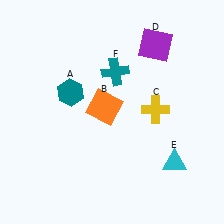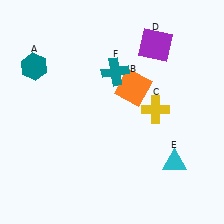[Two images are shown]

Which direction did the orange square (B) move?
The orange square (B) moved right.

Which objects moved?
The objects that moved are: the teal hexagon (A), the orange square (B).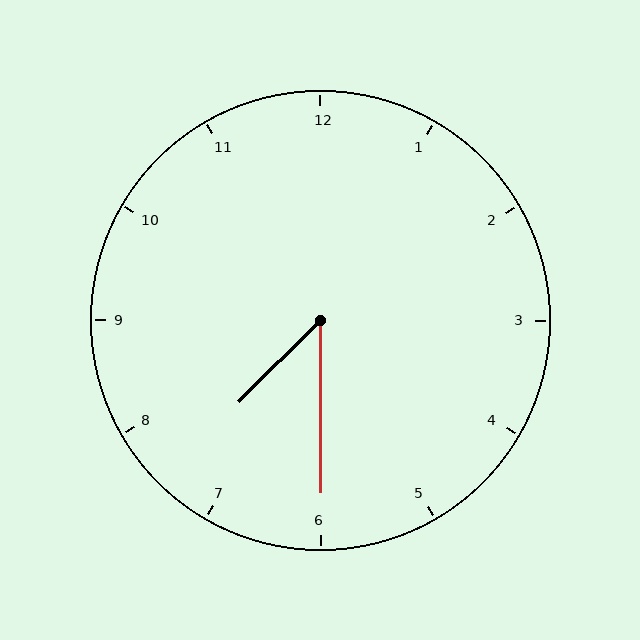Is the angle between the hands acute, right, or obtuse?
It is acute.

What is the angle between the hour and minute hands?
Approximately 45 degrees.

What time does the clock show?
7:30.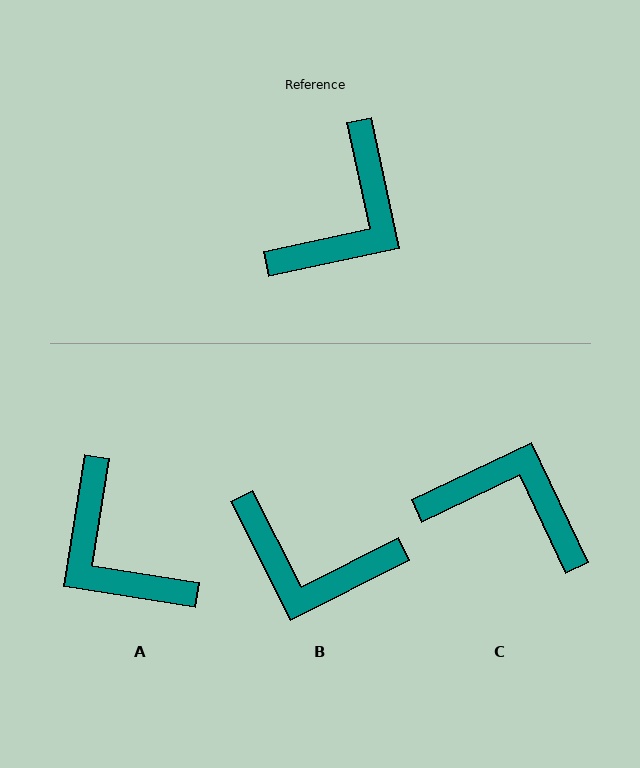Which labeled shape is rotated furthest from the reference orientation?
A, about 112 degrees away.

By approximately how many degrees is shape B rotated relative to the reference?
Approximately 75 degrees clockwise.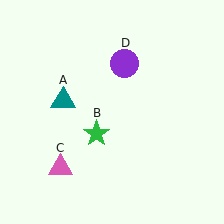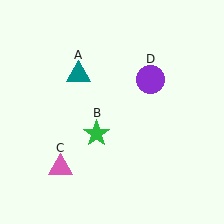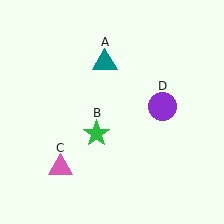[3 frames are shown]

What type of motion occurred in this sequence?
The teal triangle (object A), purple circle (object D) rotated clockwise around the center of the scene.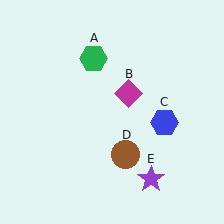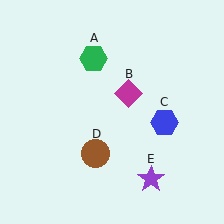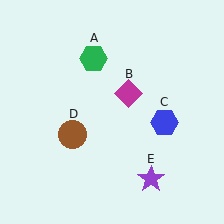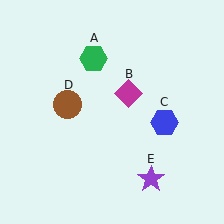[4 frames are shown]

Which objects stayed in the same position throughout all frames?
Green hexagon (object A) and magenta diamond (object B) and blue hexagon (object C) and purple star (object E) remained stationary.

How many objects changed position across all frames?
1 object changed position: brown circle (object D).